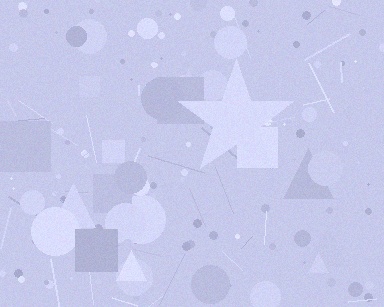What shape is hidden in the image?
A star is hidden in the image.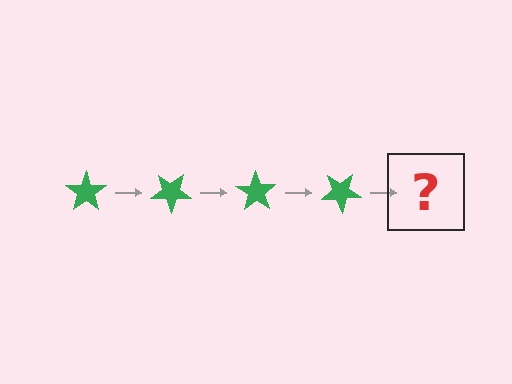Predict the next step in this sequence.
The next step is a green star rotated 140 degrees.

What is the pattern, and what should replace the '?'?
The pattern is that the star rotates 35 degrees each step. The '?' should be a green star rotated 140 degrees.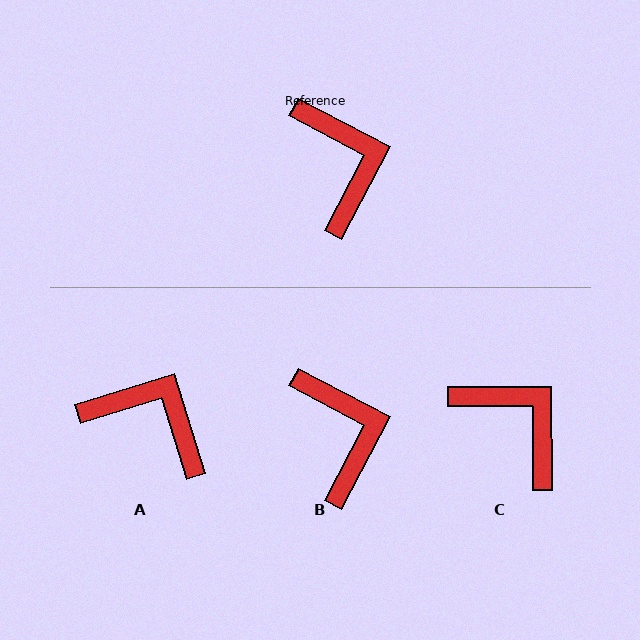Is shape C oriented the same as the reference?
No, it is off by about 28 degrees.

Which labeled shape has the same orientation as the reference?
B.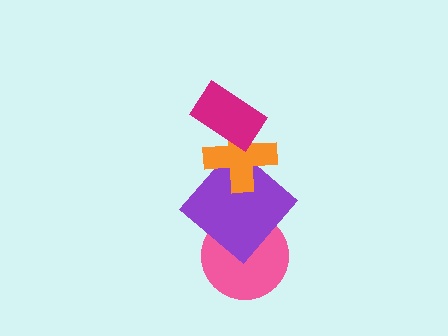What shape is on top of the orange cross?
The magenta rectangle is on top of the orange cross.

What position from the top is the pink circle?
The pink circle is 4th from the top.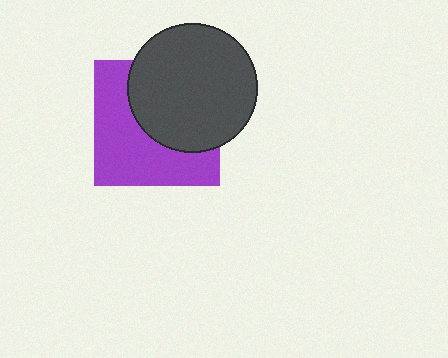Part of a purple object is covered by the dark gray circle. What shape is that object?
It is a square.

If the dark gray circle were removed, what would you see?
You would see the complete purple square.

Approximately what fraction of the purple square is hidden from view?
Roughly 48% of the purple square is hidden behind the dark gray circle.